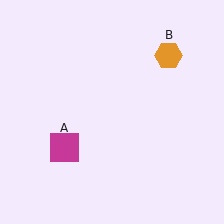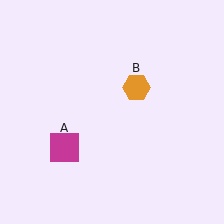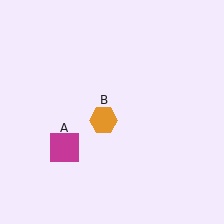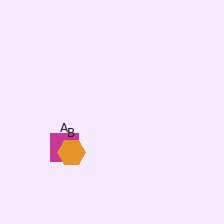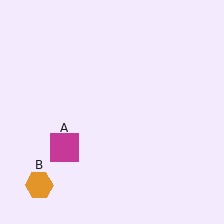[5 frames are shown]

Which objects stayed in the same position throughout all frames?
Magenta square (object A) remained stationary.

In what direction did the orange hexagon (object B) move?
The orange hexagon (object B) moved down and to the left.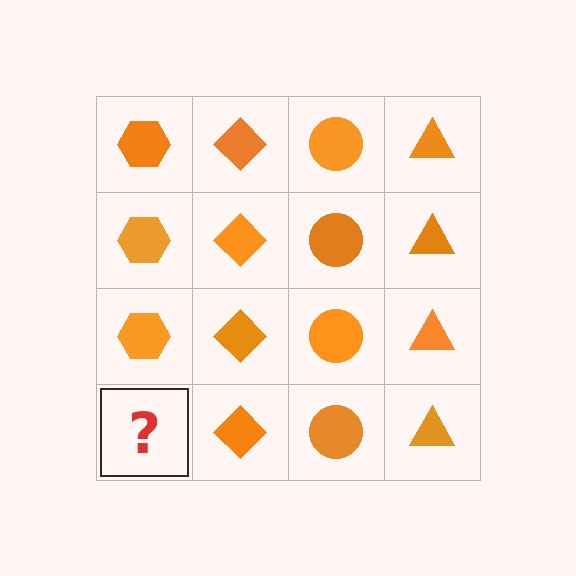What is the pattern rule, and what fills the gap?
The rule is that each column has a consistent shape. The gap should be filled with an orange hexagon.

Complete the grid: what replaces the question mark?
The question mark should be replaced with an orange hexagon.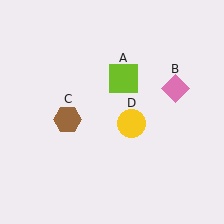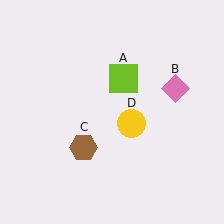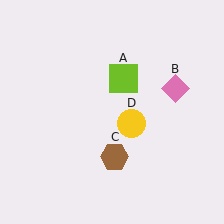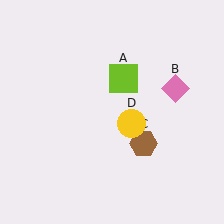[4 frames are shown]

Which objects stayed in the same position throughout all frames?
Lime square (object A) and pink diamond (object B) and yellow circle (object D) remained stationary.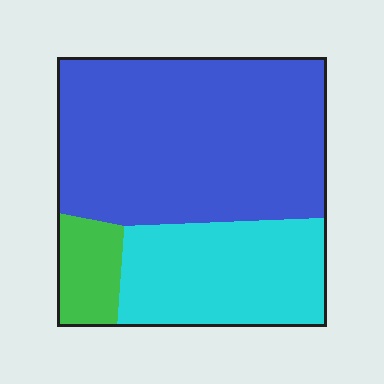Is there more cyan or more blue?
Blue.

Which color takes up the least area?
Green, at roughly 10%.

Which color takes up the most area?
Blue, at roughly 60%.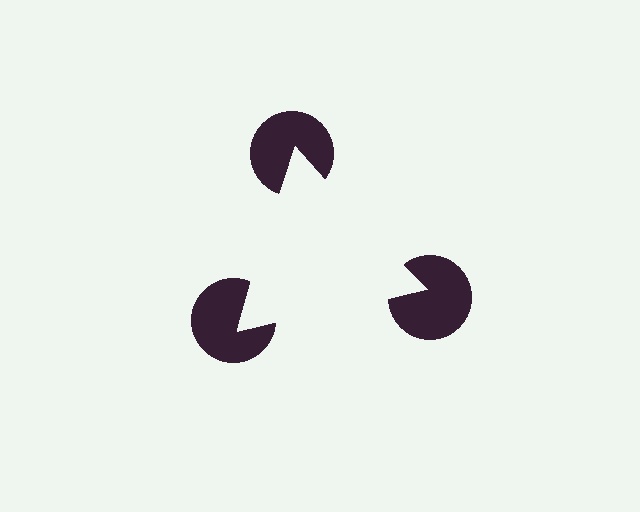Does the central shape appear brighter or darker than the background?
It typically appears slightly brighter than the background, even though no actual brightness change is drawn.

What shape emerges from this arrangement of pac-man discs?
An illusory triangle — its edges are inferred from the aligned wedge cuts in the pac-man discs, not physically drawn.